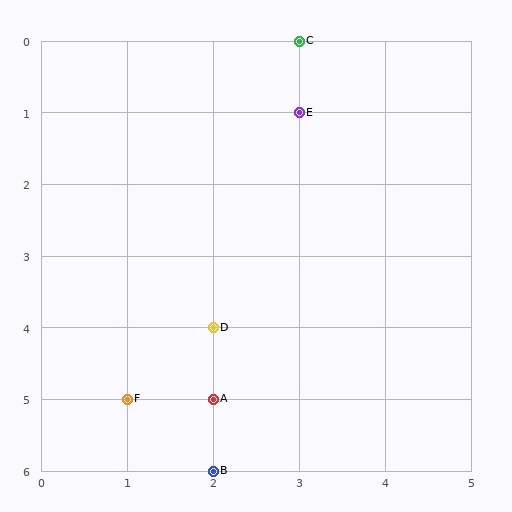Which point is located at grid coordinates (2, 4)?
Point D is at (2, 4).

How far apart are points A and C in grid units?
Points A and C are 1 column and 5 rows apart (about 5.1 grid units diagonally).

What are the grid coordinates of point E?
Point E is at grid coordinates (3, 1).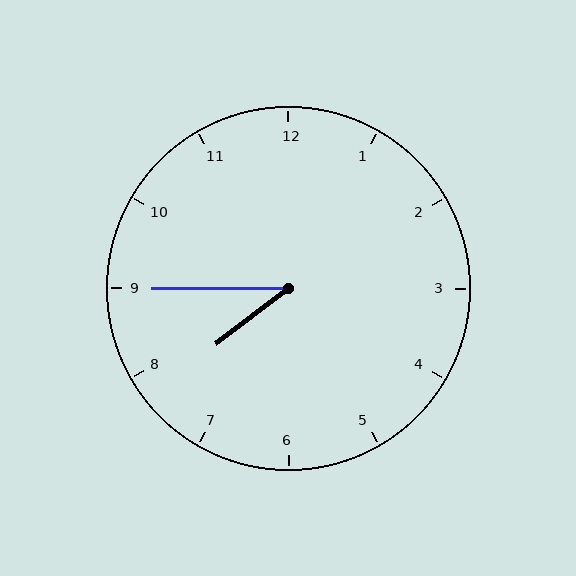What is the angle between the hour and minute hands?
Approximately 38 degrees.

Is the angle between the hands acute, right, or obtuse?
It is acute.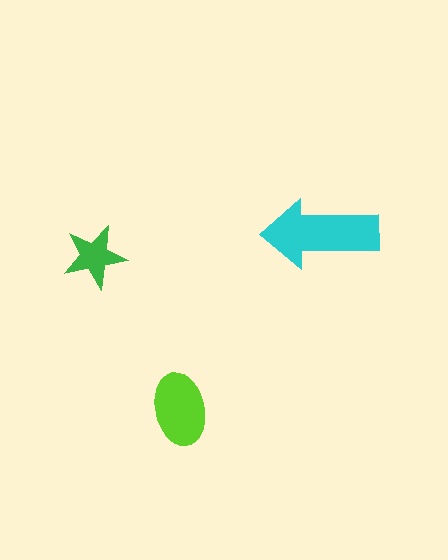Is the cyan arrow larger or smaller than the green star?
Larger.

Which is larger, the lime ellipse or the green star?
The lime ellipse.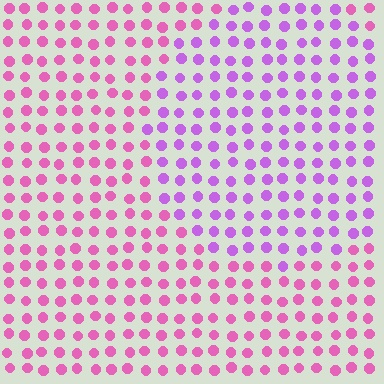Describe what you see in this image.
The image is filled with small pink elements in a uniform arrangement. A circle-shaped region is visible where the elements are tinted to a slightly different hue, forming a subtle color boundary.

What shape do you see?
I see a circle.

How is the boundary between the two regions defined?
The boundary is defined purely by a slight shift in hue (about 35 degrees). Spacing, size, and orientation are identical on both sides.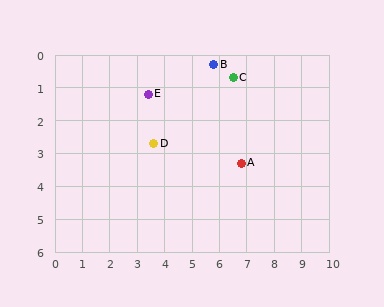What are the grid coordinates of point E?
Point E is at approximately (3.4, 1.2).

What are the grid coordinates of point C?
Point C is at approximately (6.5, 0.7).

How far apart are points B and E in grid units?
Points B and E are about 2.6 grid units apart.